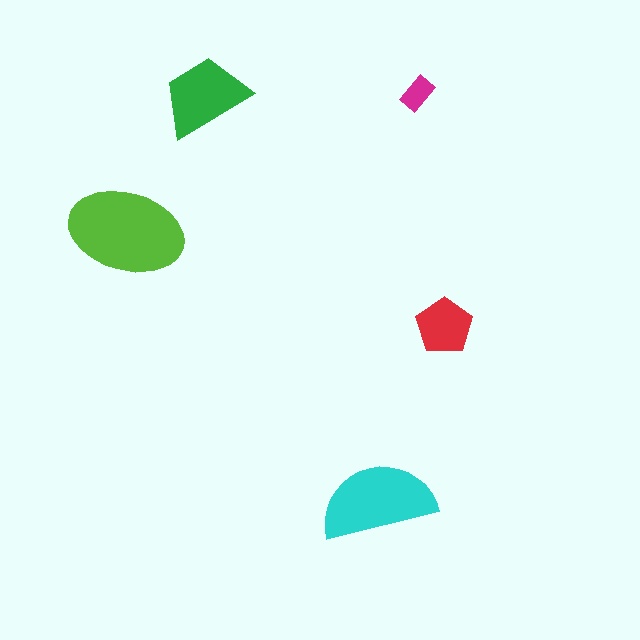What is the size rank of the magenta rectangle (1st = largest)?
5th.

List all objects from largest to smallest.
The lime ellipse, the cyan semicircle, the green trapezoid, the red pentagon, the magenta rectangle.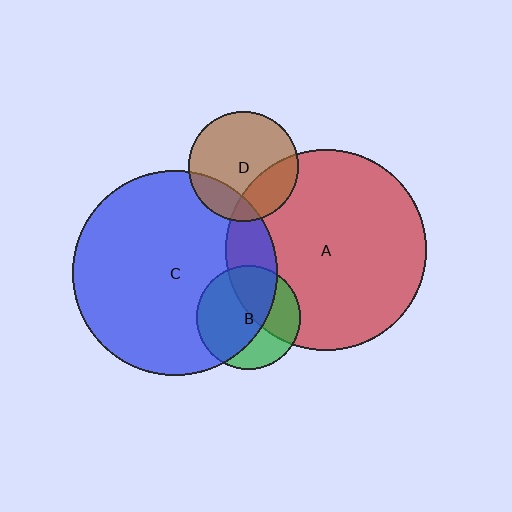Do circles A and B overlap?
Yes.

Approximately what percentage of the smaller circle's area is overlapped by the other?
Approximately 40%.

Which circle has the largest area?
Circle C (blue).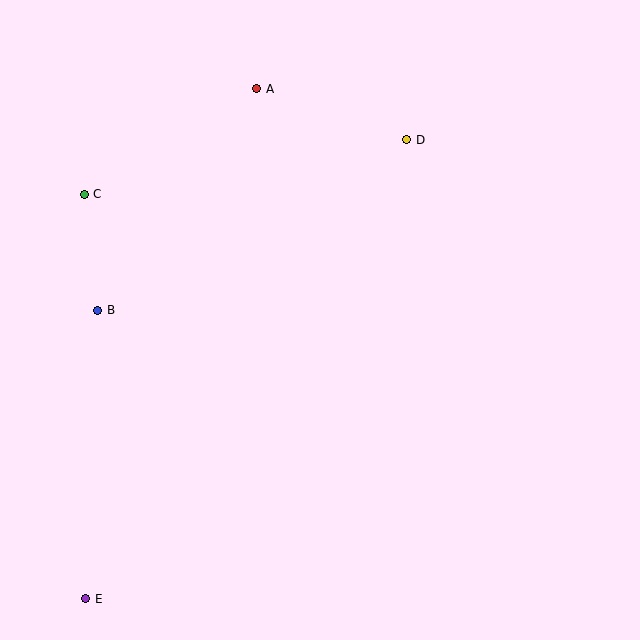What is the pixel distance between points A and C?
The distance between A and C is 202 pixels.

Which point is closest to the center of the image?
Point D at (407, 140) is closest to the center.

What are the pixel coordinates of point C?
Point C is at (84, 194).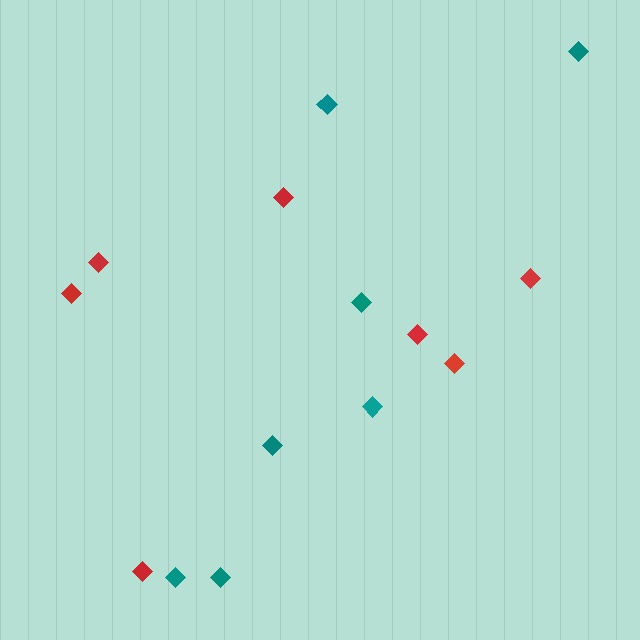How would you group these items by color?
There are 2 groups: one group of teal diamonds (7) and one group of red diamonds (7).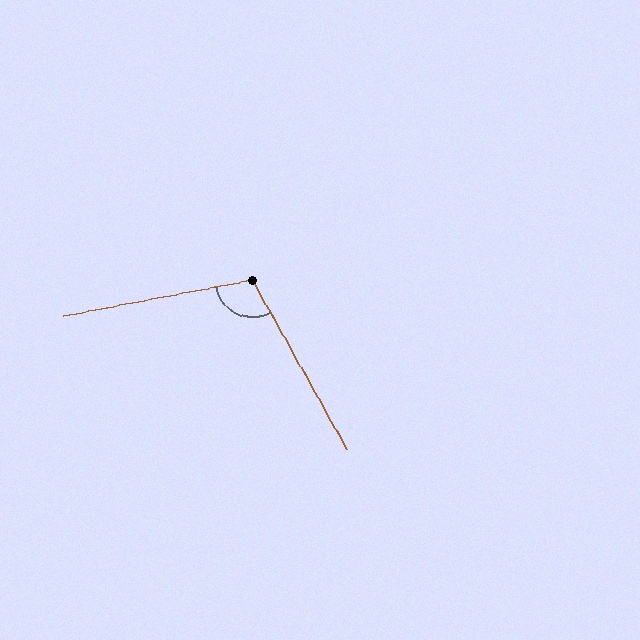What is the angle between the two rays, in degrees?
Approximately 109 degrees.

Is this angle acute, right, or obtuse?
It is obtuse.